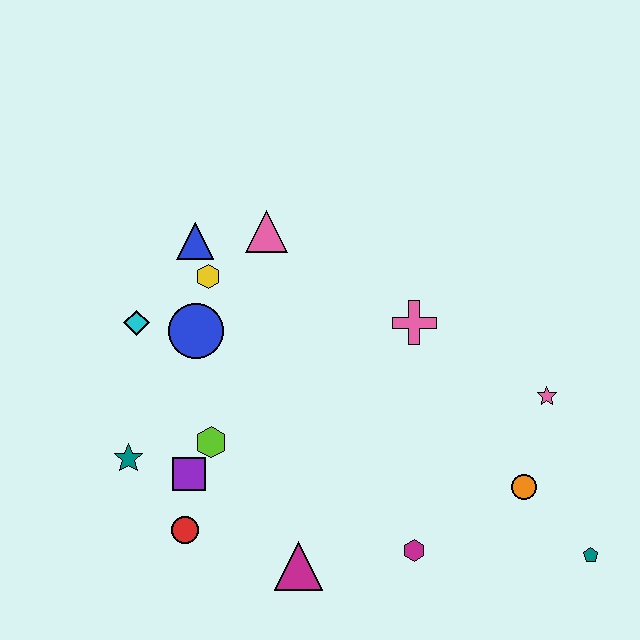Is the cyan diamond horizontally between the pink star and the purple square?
No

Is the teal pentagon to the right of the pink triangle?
Yes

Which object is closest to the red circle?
The purple square is closest to the red circle.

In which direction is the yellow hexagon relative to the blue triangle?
The yellow hexagon is below the blue triangle.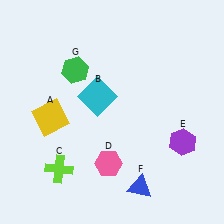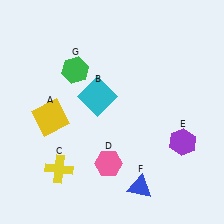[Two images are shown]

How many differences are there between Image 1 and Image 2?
There is 1 difference between the two images.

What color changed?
The cross (C) changed from lime in Image 1 to yellow in Image 2.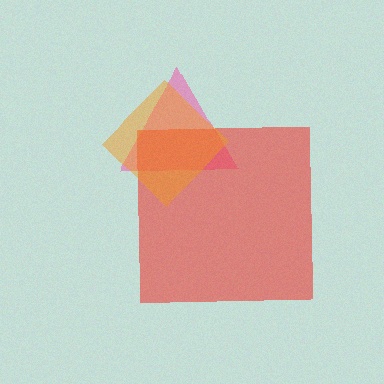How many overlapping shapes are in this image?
There are 3 overlapping shapes in the image.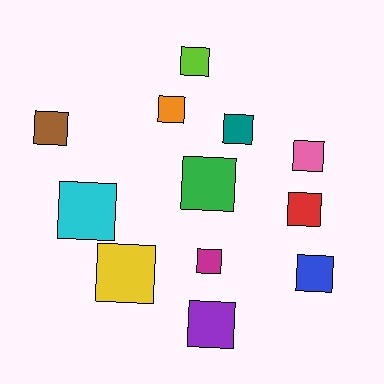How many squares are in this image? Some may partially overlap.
There are 12 squares.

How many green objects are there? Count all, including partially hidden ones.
There is 1 green object.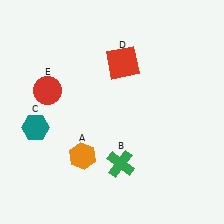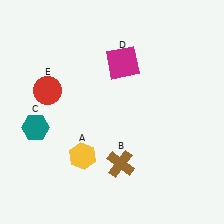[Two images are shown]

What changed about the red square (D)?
In Image 1, D is red. In Image 2, it changed to magenta.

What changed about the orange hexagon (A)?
In Image 1, A is orange. In Image 2, it changed to yellow.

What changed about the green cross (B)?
In Image 1, B is green. In Image 2, it changed to brown.